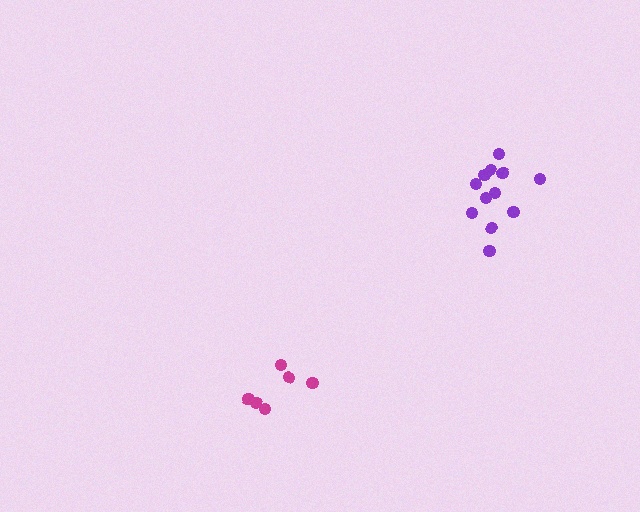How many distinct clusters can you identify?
There are 2 distinct clusters.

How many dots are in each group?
Group 1: 12 dots, Group 2: 6 dots (18 total).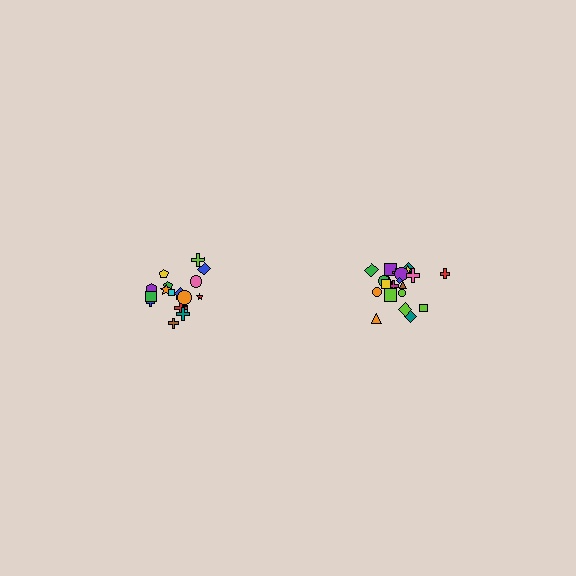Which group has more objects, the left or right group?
The right group.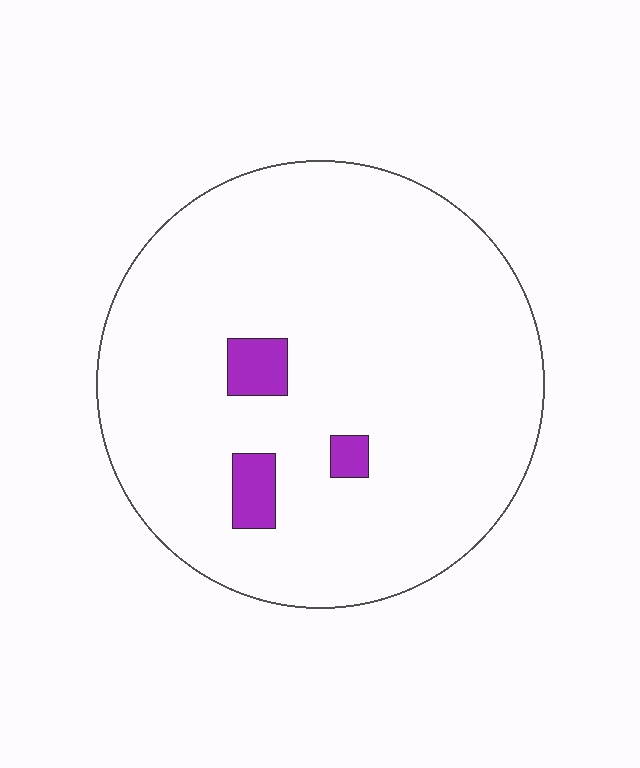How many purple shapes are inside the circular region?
3.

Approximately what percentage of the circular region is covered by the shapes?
Approximately 5%.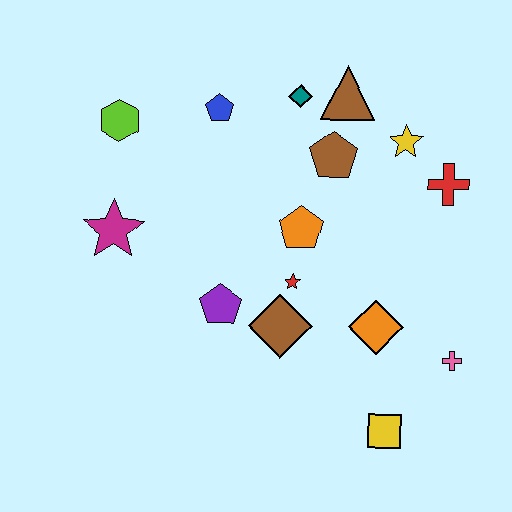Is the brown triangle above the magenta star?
Yes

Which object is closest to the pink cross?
The orange diamond is closest to the pink cross.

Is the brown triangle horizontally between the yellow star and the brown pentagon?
Yes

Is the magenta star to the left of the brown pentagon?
Yes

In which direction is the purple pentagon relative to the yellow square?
The purple pentagon is to the left of the yellow square.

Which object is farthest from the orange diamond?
The lime hexagon is farthest from the orange diamond.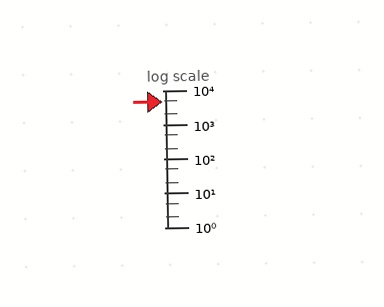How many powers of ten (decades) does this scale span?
The scale spans 4 decades, from 1 to 10000.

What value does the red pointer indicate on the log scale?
The pointer indicates approximately 4700.